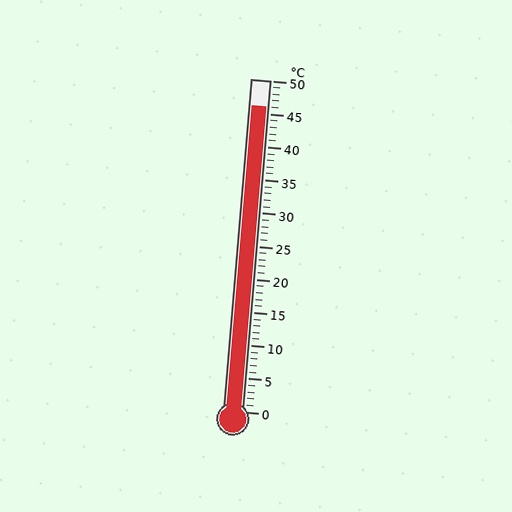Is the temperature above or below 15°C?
The temperature is above 15°C.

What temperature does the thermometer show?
The thermometer shows approximately 46°C.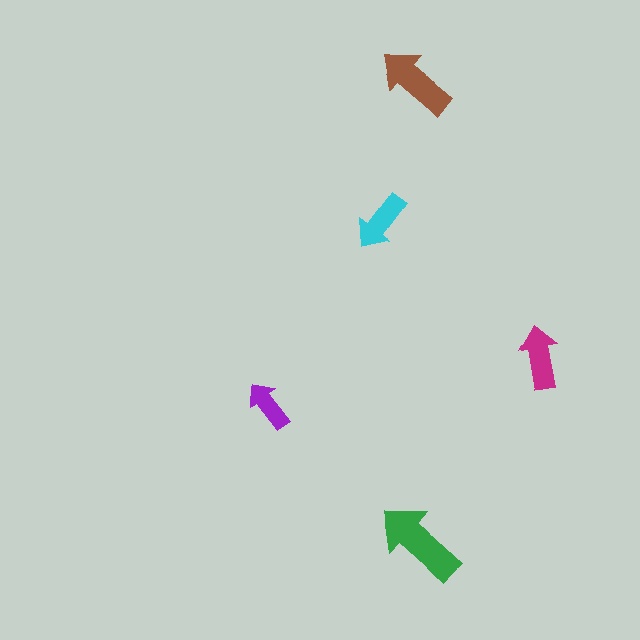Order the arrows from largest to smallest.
the green one, the brown one, the magenta one, the cyan one, the purple one.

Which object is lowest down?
The green arrow is bottommost.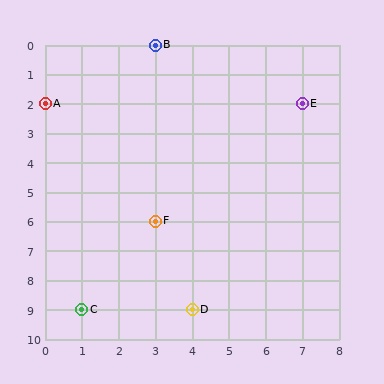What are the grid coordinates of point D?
Point D is at grid coordinates (4, 9).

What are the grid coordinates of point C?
Point C is at grid coordinates (1, 9).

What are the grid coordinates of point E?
Point E is at grid coordinates (7, 2).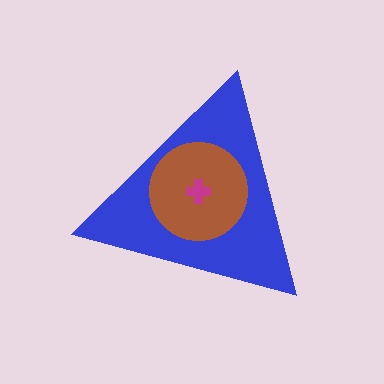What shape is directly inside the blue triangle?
The brown circle.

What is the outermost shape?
The blue triangle.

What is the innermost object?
The magenta cross.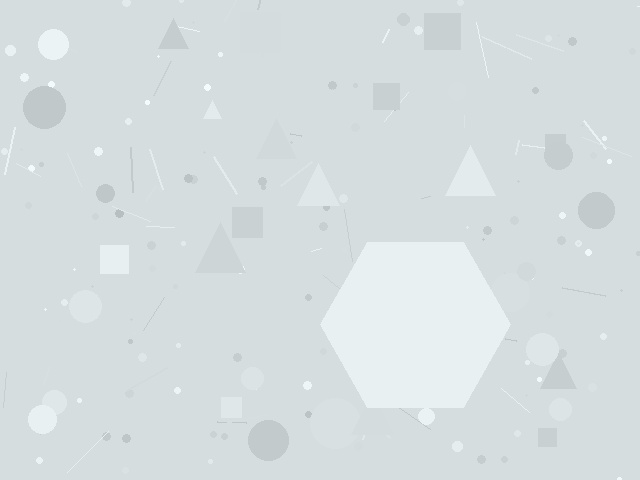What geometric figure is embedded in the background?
A hexagon is embedded in the background.